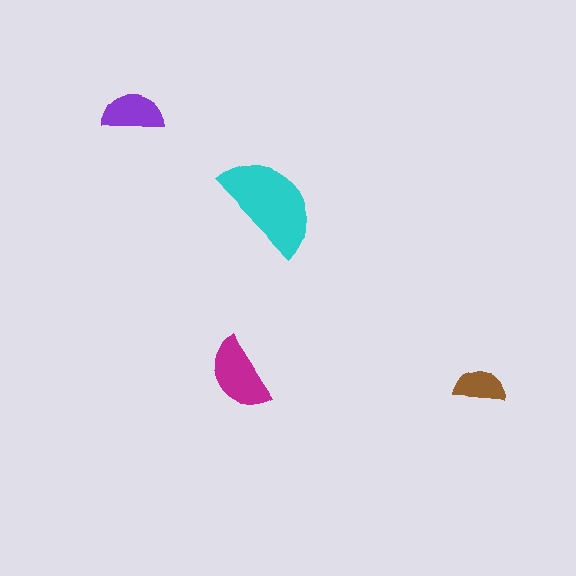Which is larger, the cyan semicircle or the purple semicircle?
The cyan one.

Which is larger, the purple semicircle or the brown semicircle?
The purple one.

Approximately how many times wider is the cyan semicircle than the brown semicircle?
About 2 times wider.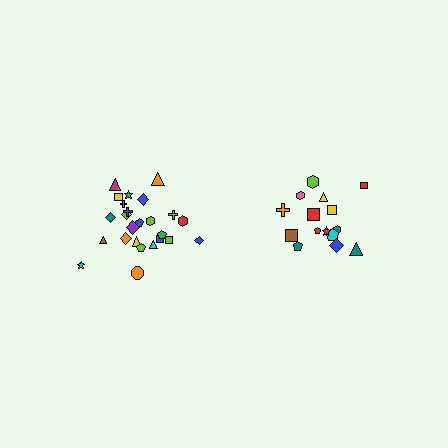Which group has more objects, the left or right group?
The left group.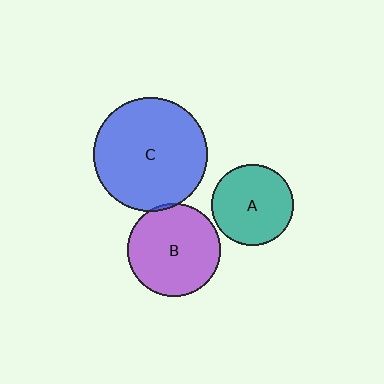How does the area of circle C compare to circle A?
Approximately 1.9 times.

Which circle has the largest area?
Circle C (blue).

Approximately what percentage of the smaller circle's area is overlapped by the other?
Approximately 5%.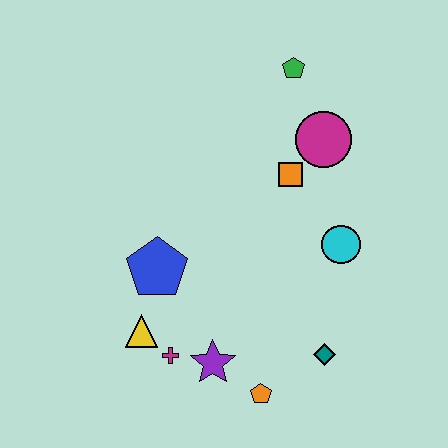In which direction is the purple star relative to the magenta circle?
The purple star is below the magenta circle.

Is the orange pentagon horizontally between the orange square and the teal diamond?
No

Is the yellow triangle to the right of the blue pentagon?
No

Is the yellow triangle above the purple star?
Yes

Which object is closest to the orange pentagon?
The purple star is closest to the orange pentagon.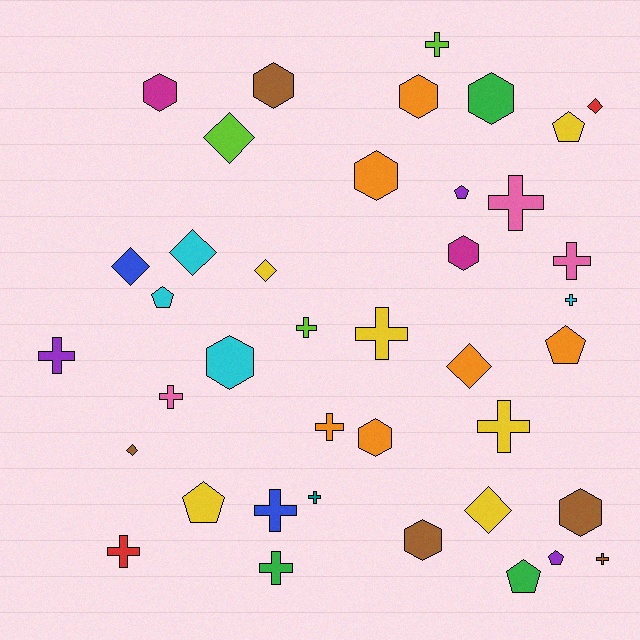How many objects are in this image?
There are 40 objects.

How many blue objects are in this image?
There are 2 blue objects.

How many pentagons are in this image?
There are 7 pentagons.